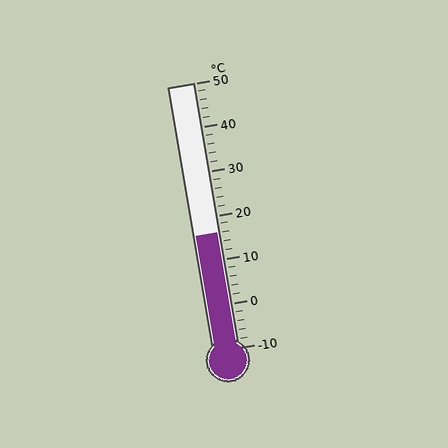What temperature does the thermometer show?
The thermometer shows approximately 16°C.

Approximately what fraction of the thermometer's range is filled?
The thermometer is filled to approximately 45% of its range.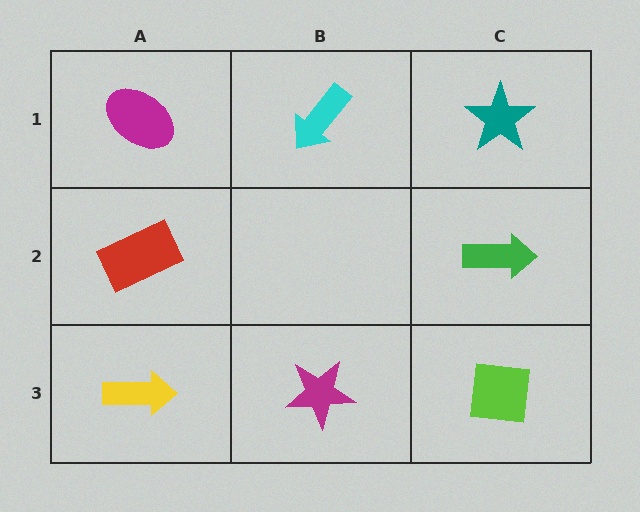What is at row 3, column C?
A lime square.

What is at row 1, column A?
A magenta ellipse.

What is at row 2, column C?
A green arrow.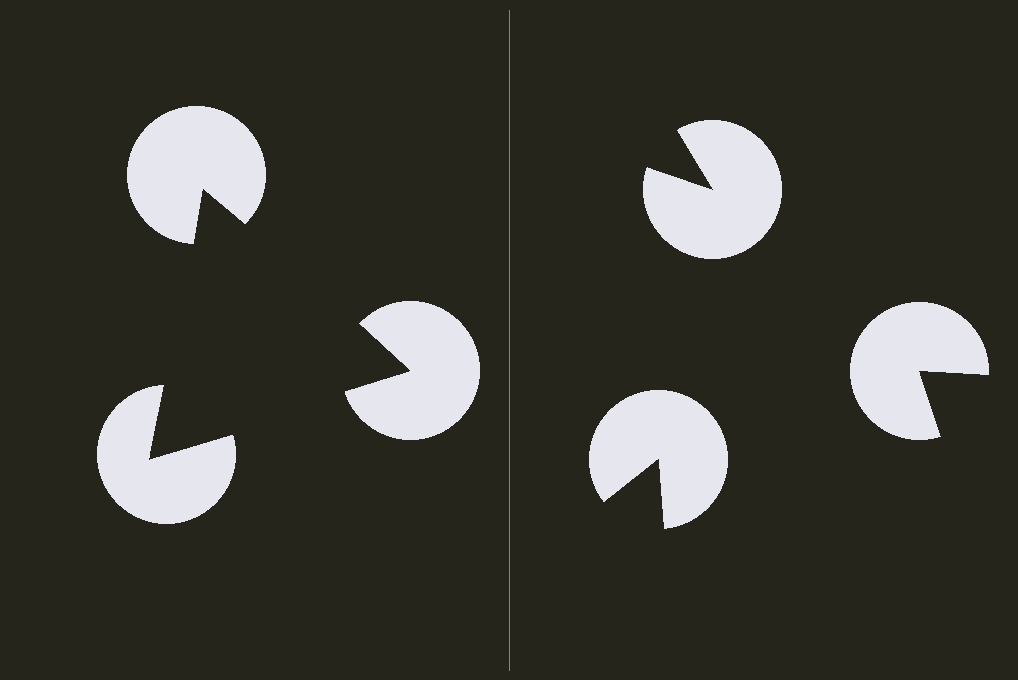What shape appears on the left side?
An illusory triangle.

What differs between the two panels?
The pac-man discs are positioned identically on both sides; only the wedge orientations differ. On the left they align to a triangle; on the right they are misaligned.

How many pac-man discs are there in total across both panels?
6 — 3 on each side.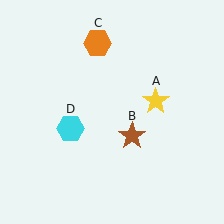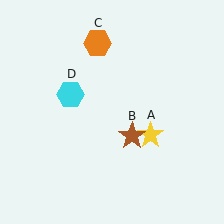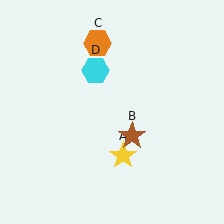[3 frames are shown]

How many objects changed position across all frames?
2 objects changed position: yellow star (object A), cyan hexagon (object D).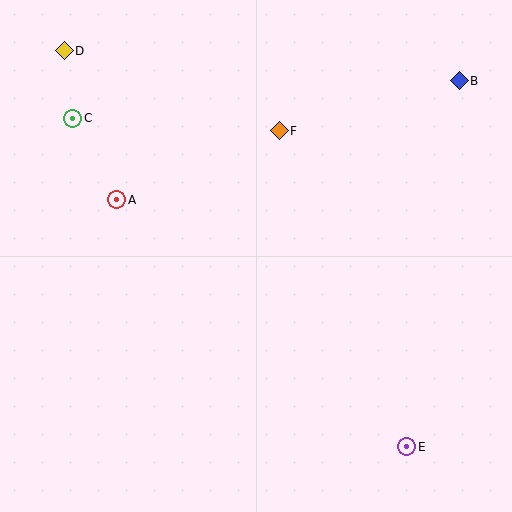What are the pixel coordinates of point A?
Point A is at (117, 200).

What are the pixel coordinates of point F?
Point F is at (279, 131).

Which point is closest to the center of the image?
Point F at (279, 131) is closest to the center.